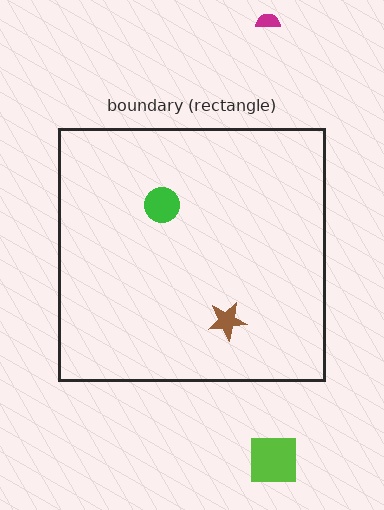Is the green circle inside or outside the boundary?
Inside.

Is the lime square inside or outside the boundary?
Outside.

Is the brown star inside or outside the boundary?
Inside.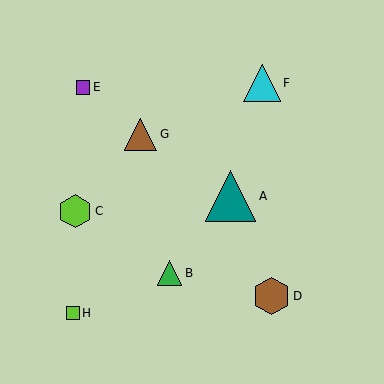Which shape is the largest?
The teal triangle (labeled A) is the largest.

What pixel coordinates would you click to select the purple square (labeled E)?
Click at (83, 87) to select the purple square E.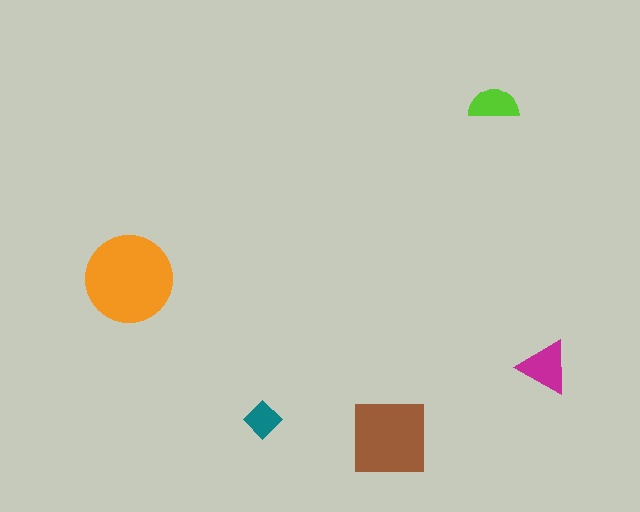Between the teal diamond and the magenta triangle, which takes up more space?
The magenta triangle.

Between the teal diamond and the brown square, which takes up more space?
The brown square.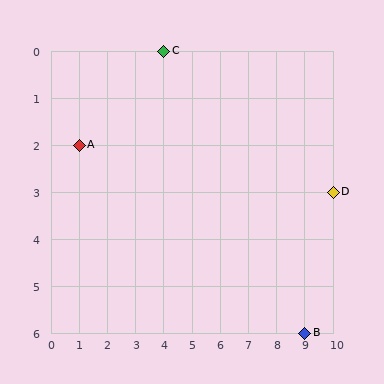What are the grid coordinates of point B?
Point B is at grid coordinates (9, 6).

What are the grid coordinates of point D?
Point D is at grid coordinates (10, 3).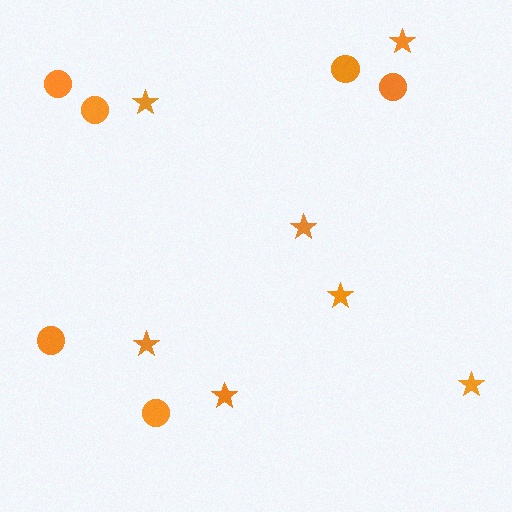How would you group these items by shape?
There are 2 groups: one group of stars (7) and one group of circles (6).